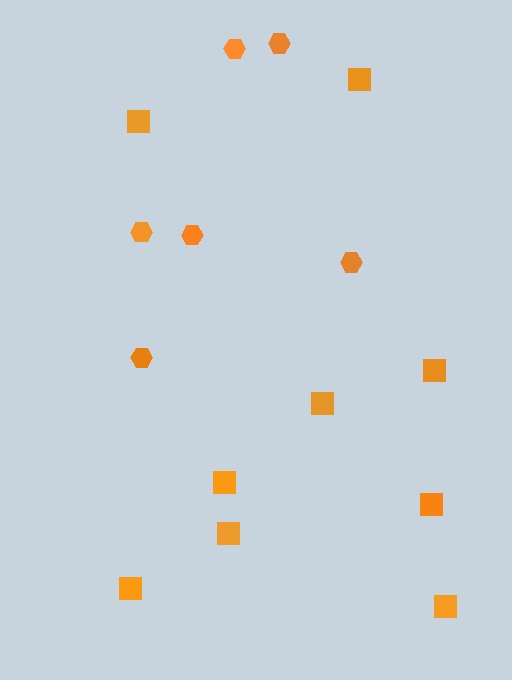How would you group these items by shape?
There are 2 groups: one group of hexagons (6) and one group of squares (9).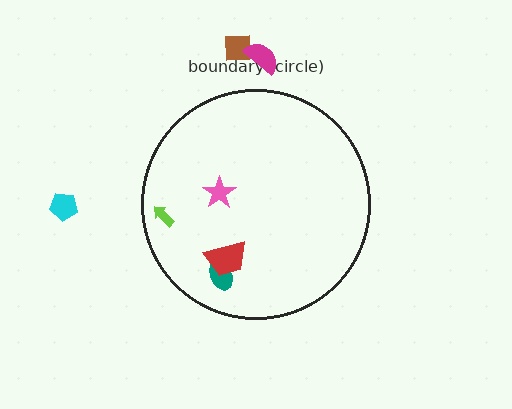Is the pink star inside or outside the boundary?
Inside.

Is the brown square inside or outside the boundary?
Outside.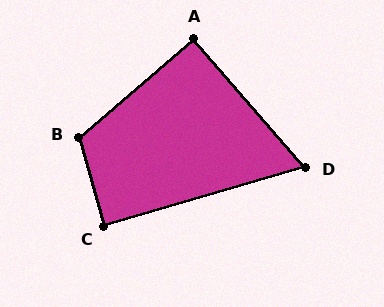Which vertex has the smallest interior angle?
D, at approximately 65 degrees.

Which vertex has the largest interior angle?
B, at approximately 115 degrees.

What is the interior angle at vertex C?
Approximately 90 degrees (approximately right).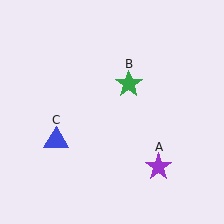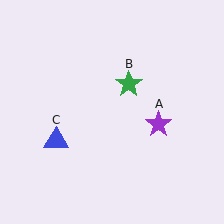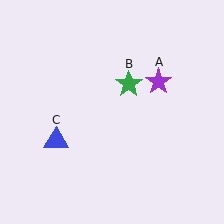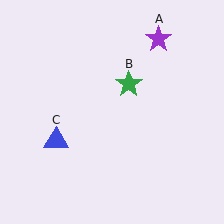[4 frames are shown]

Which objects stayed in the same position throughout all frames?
Green star (object B) and blue triangle (object C) remained stationary.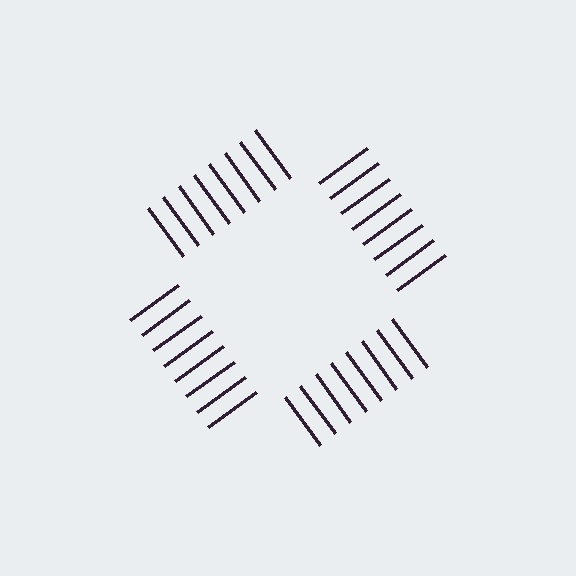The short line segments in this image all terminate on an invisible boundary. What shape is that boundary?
An illusory square — the line segments terminate on its edges but no continuous stroke is drawn.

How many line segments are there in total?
32 — 8 along each of the 4 edges.